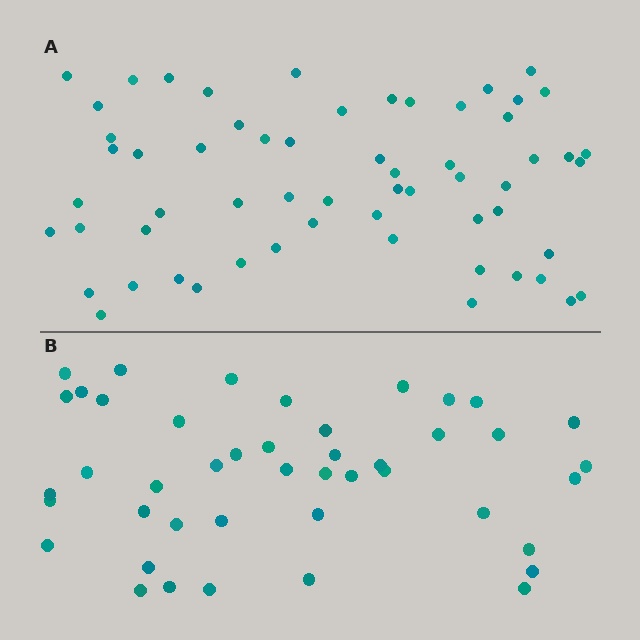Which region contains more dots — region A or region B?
Region A (the top region) has more dots.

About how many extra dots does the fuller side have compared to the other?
Region A has approximately 15 more dots than region B.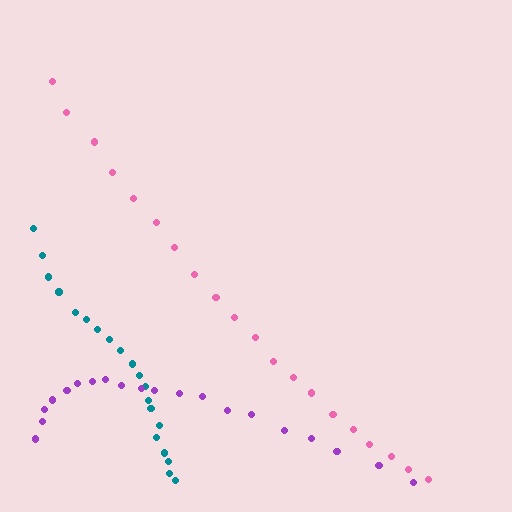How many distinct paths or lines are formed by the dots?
There are 3 distinct paths.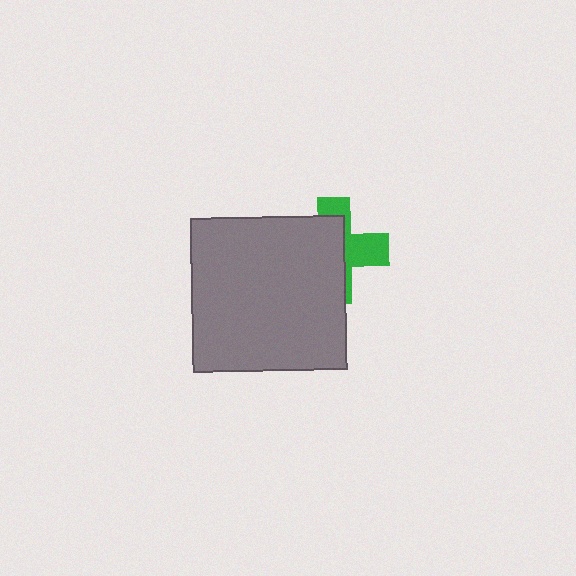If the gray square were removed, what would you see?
You would see the complete green cross.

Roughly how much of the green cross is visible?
A small part of it is visible (roughly 40%).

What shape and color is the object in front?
The object in front is a gray square.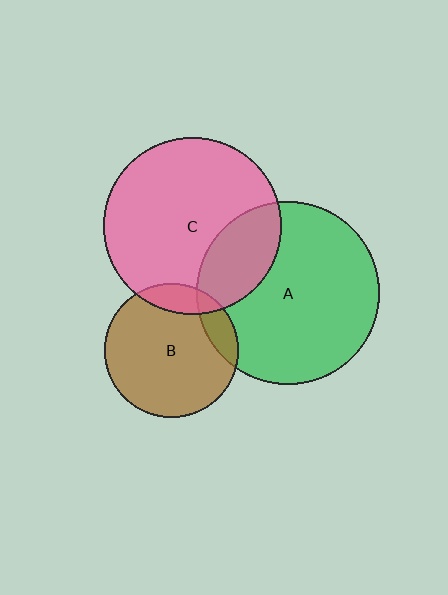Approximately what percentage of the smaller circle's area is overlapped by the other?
Approximately 10%.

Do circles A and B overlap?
Yes.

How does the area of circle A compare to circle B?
Approximately 1.9 times.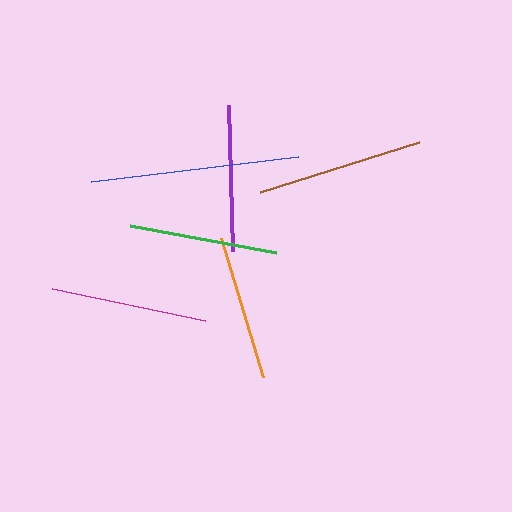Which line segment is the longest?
The blue line is the longest at approximately 208 pixels.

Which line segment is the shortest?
The orange line is the shortest at approximately 146 pixels.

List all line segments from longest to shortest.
From longest to shortest: blue, brown, magenta, green, purple, orange.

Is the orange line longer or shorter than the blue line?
The blue line is longer than the orange line.